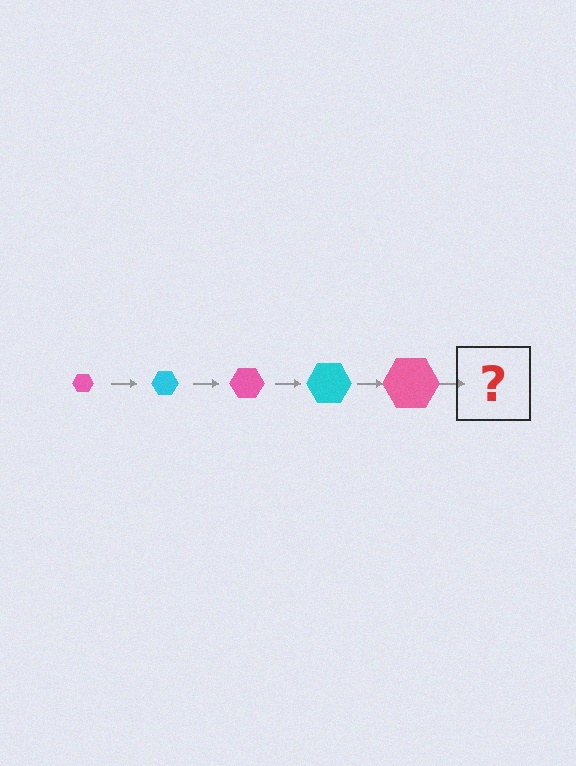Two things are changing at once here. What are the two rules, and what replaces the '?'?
The two rules are that the hexagon grows larger each step and the color cycles through pink and cyan. The '?' should be a cyan hexagon, larger than the previous one.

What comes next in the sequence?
The next element should be a cyan hexagon, larger than the previous one.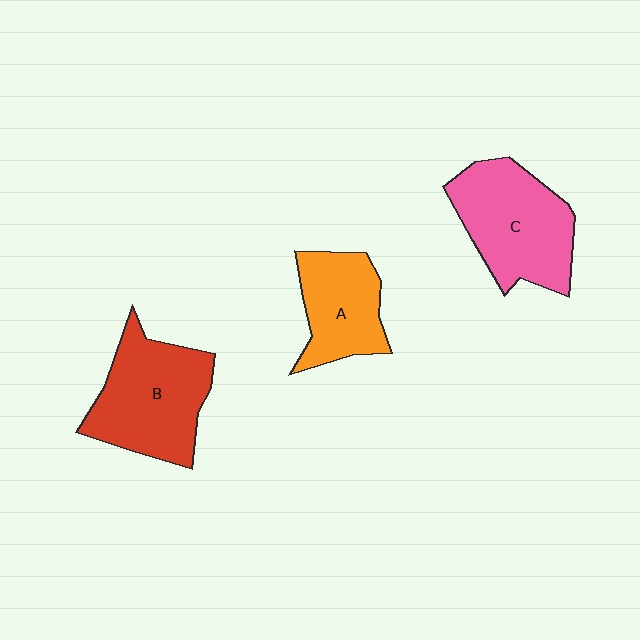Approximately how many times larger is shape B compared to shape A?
Approximately 1.4 times.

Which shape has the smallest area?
Shape A (orange).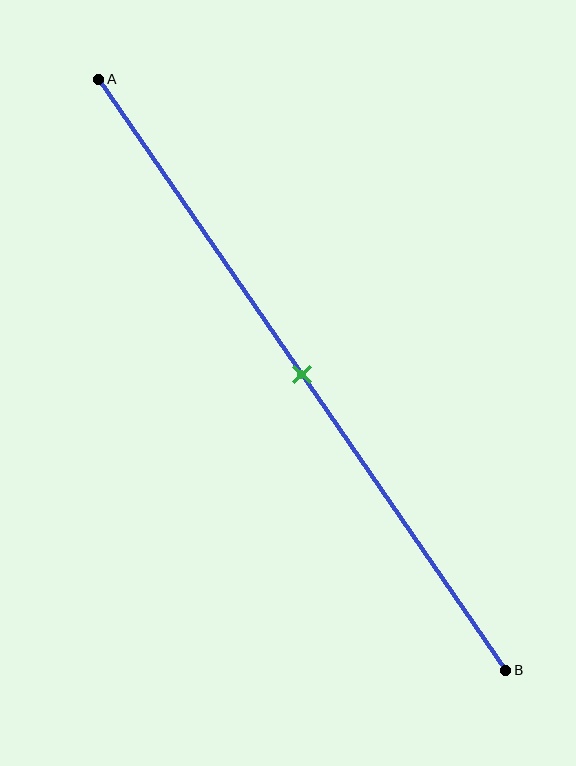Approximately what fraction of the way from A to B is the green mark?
The green mark is approximately 50% of the way from A to B.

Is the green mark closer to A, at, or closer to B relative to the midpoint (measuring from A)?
The green mark is approximately at the midpoint of segment AB.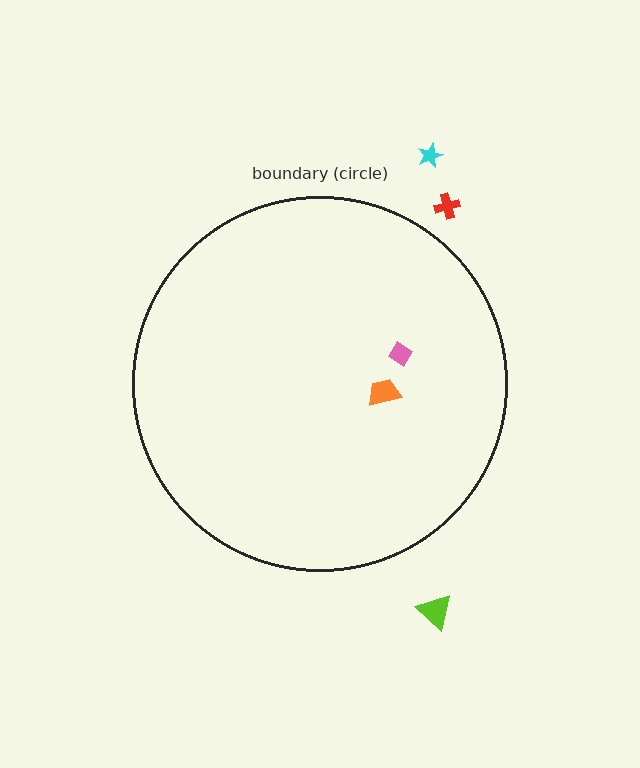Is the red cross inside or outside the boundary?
Outside.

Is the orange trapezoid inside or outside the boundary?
Inside.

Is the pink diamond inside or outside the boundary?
Inside.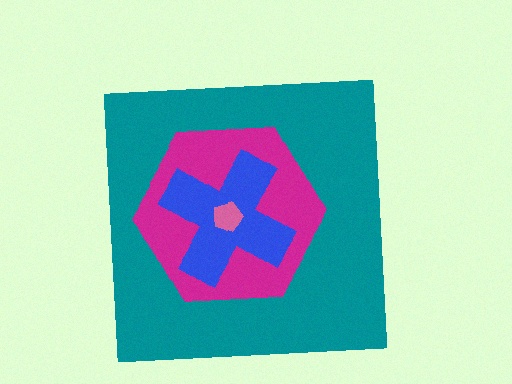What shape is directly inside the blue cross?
The pink pentagon.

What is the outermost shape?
The teal square.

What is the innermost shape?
The pink pentagon.